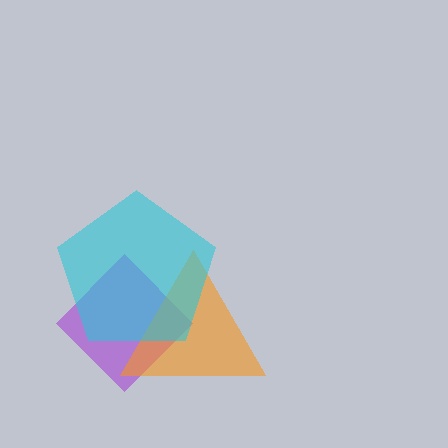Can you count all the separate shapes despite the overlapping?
Yes, there are 3 separate shapes.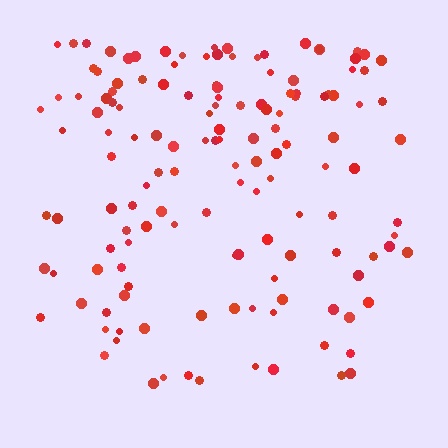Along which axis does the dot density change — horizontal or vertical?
Vertical.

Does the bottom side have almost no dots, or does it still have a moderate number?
Still a moderate number, just noticeably fewer than the top.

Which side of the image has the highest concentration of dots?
The top.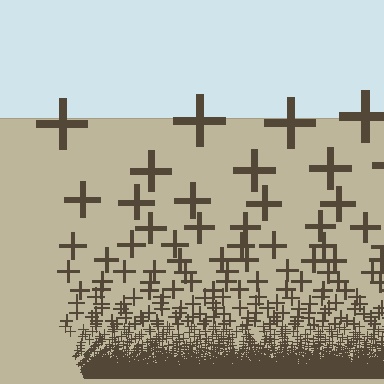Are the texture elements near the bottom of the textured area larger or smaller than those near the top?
Smaller. The gradient is inverted — elements near the bottom are smaller and denser.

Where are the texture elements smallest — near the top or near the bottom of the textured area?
Near the bottom.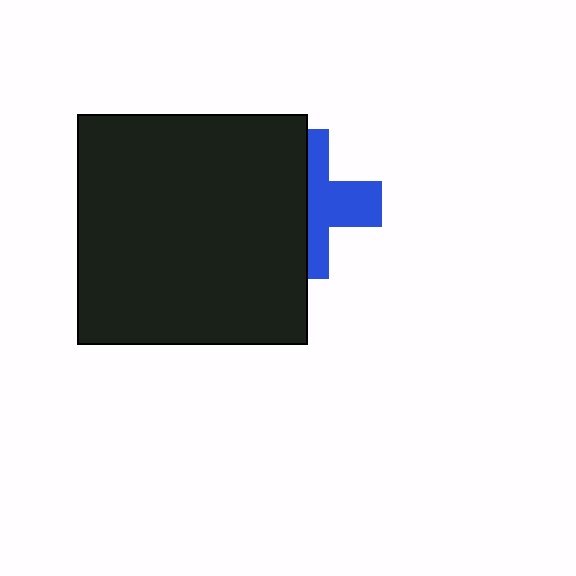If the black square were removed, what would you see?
You would see the complete blue cross.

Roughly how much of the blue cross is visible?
About half of it is visible (roughly 49%).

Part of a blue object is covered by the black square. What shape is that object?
It is a cross.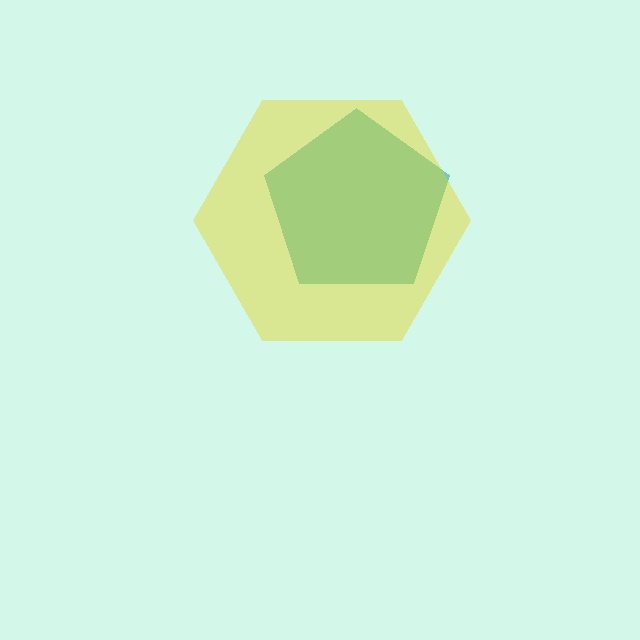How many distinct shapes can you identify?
There are 2 distinct shapes: a teal pentagon, a yellow hexagon.